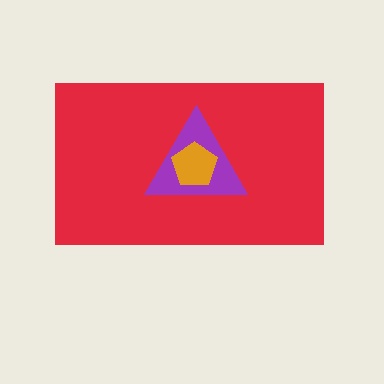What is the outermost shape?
The red rectangle.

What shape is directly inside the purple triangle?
The orange pentagon.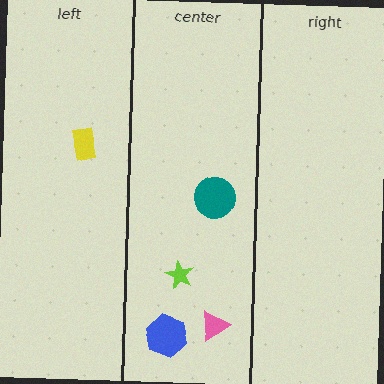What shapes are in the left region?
The yellow rectangle.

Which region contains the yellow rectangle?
The left region.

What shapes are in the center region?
The blue hexagon, the pink triangle, the lime star, the teal circle.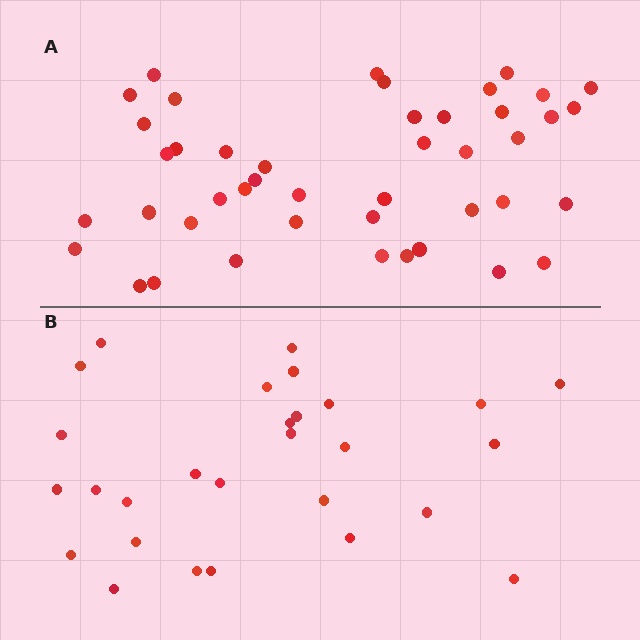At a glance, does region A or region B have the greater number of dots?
Region A (the top region) has more dots.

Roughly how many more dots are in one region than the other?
Region A has approximately 15 more dots than region B.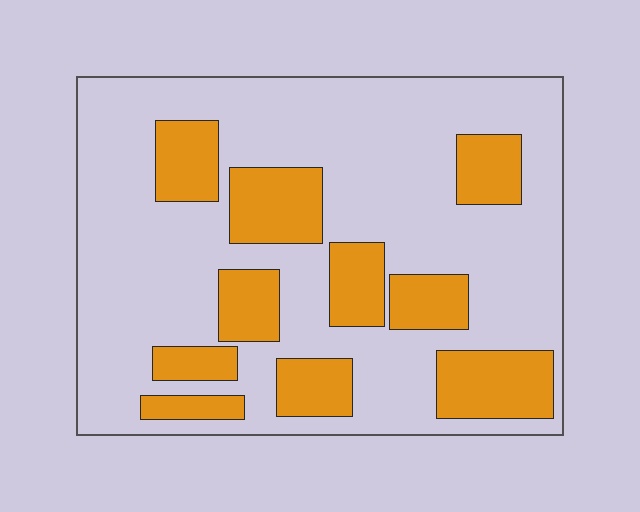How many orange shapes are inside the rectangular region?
10.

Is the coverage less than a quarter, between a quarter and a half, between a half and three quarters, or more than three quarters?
Between a quarter and a half.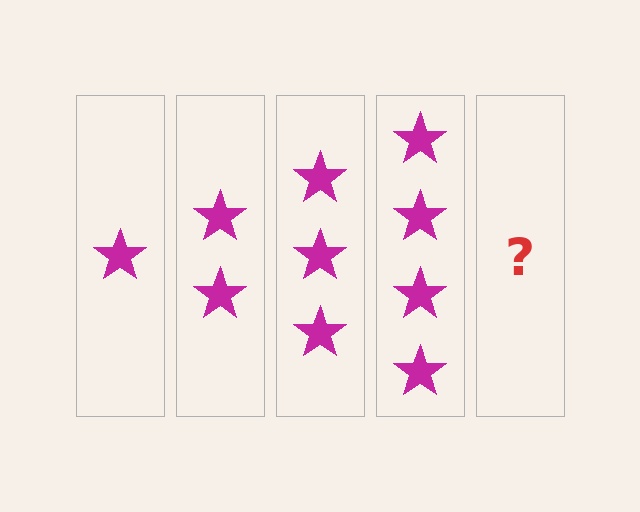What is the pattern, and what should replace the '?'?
The pattern is that each step adds one more star. The '?' should be 5 stars.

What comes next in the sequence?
The next element should be 5 stars.